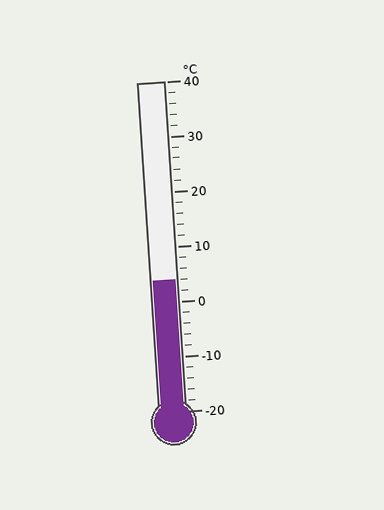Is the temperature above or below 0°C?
The temperature is above 0°C.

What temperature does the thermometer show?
The thermometer shows approximately 4°C.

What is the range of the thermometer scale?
The thermometer scale ranges from -20°C to 40°C.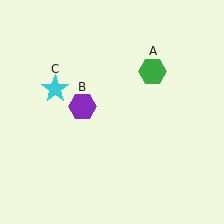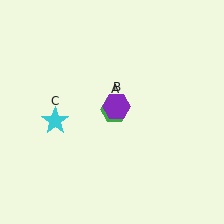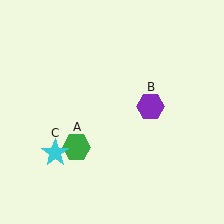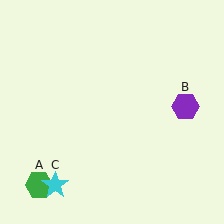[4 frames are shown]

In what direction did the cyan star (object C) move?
The cyan star (object C) moved down.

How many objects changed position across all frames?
3 objects changed position: green hexagon (object A), purple hexagon (object B), cyan star (object C).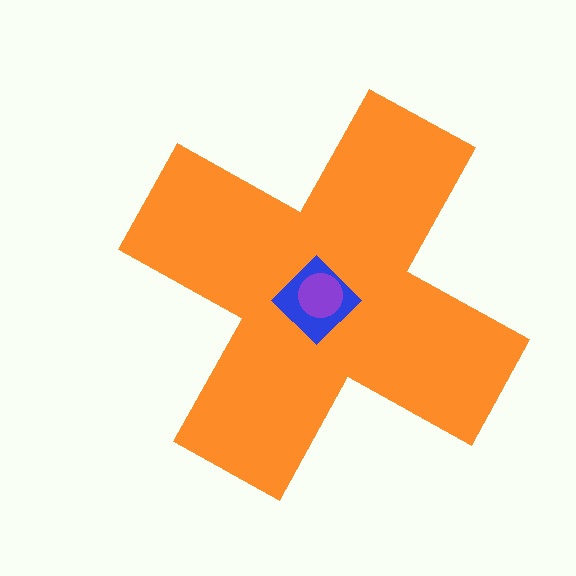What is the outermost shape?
The orange cross.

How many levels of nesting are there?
3.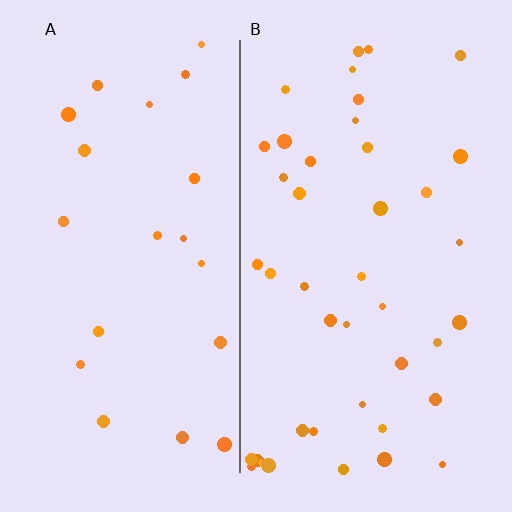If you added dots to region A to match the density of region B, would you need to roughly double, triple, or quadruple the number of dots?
Approximately double.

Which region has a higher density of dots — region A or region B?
B (the right).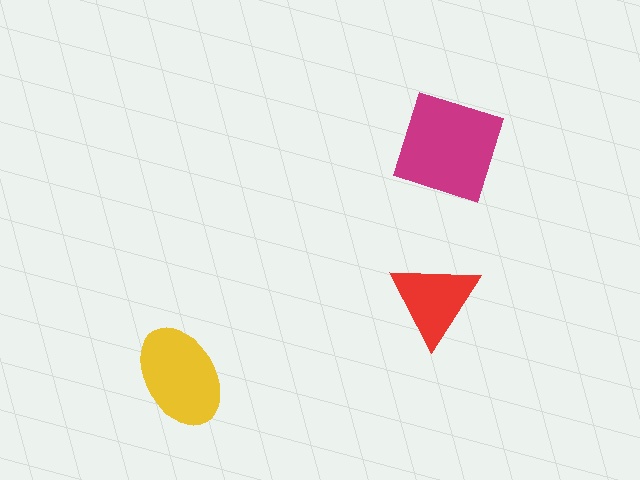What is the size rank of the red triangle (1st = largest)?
3rd.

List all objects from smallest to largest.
The red triangle, the yellow ellipse, the magenta diamond.